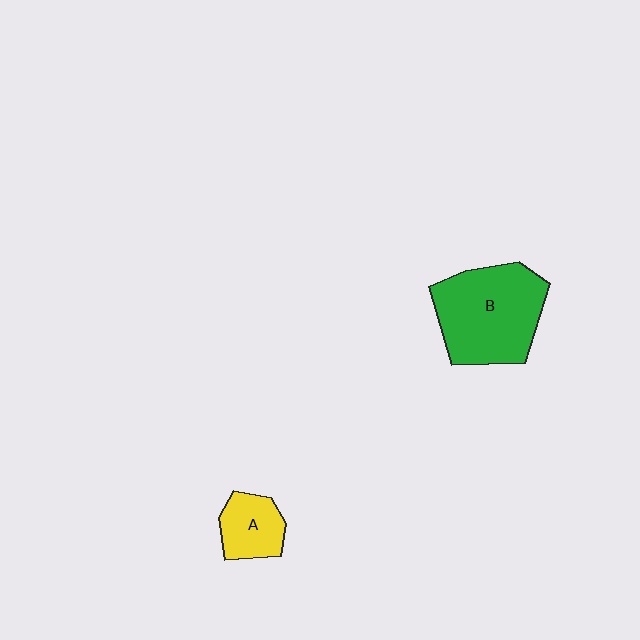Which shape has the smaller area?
Shape A (yellow).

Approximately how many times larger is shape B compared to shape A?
Approximately 2.5 times.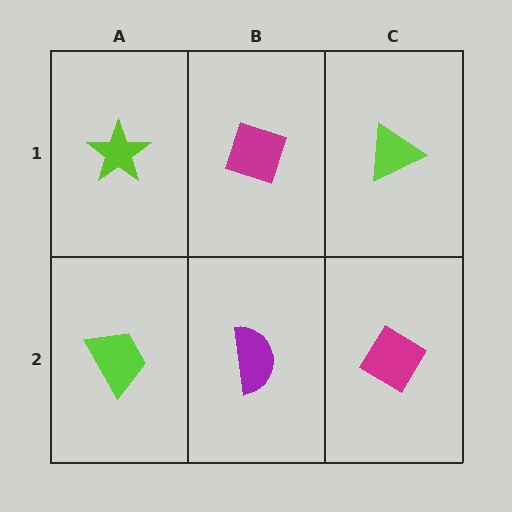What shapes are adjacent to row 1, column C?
A magenta diamond (row 2, column C), a magenta diamond (row 1, column B).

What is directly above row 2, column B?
A magenta diamond.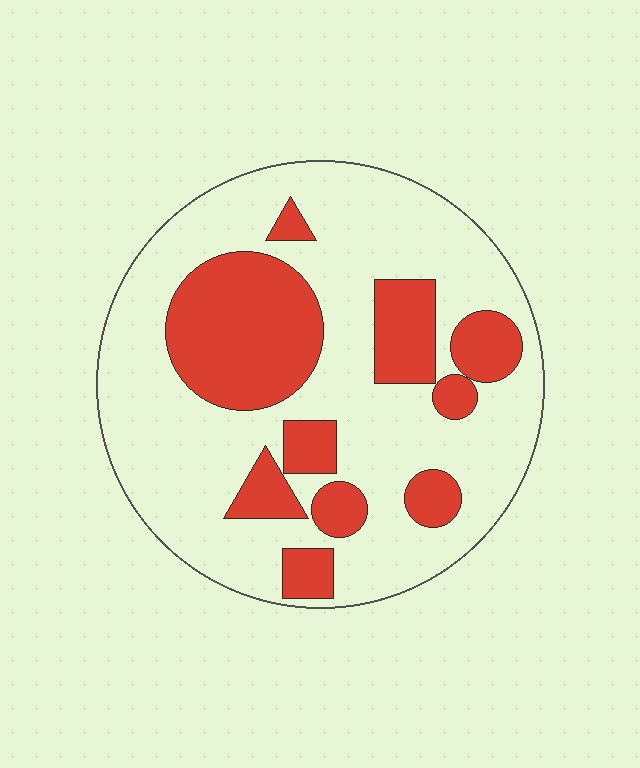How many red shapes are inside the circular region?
10.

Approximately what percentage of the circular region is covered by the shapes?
Approximately 30%.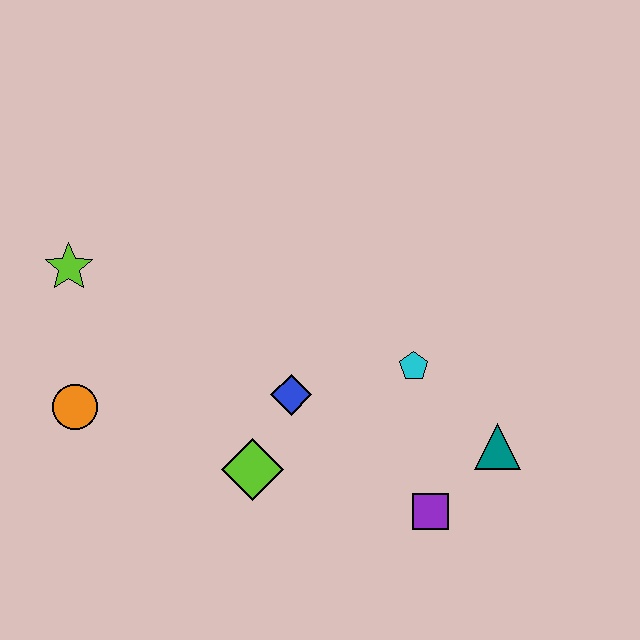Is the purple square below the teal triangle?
Yes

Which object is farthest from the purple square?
The lime star is farthest from the purple square.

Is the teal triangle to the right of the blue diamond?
Yes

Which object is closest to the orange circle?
The lime star is closest to the orange circle.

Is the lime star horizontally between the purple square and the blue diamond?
No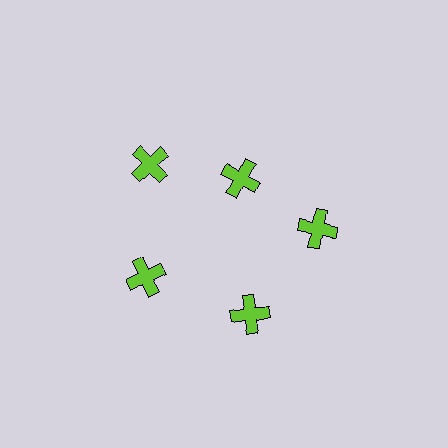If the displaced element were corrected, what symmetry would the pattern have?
It would have 5-fold rotational symmetry — the pattern would map onto itself every 72 degrees.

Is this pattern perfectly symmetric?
No. The 5 lime crosses are arranged in a ring, but one element near the 1 o'clock position is pulled inward toward the center, breaking the 5-fold rotational symmetry.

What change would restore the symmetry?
The symmetry would be restored by moving it outward, back onto the ring so that all 5 crosses sit at equal angles and equal distance from the center.